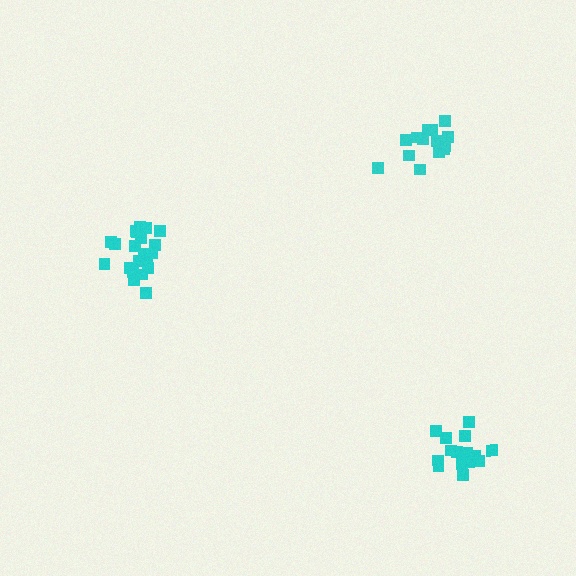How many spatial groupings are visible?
There are 3 spatial groupings.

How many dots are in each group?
Group 1: 15 dots, Group 2: 21 dots, Group 3: 17 dots (53 total).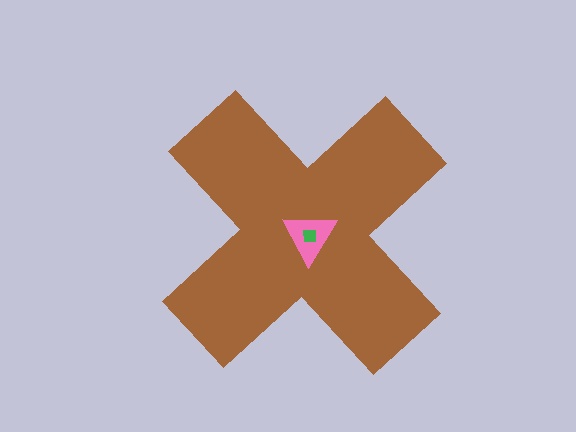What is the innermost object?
The green square.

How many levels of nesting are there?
3.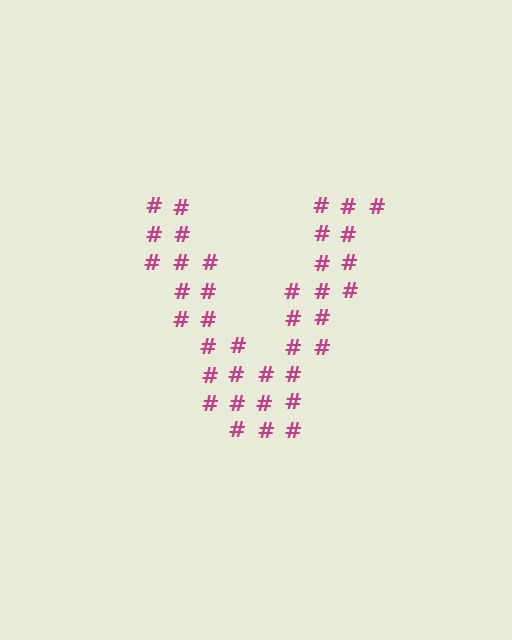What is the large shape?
The large shape is the letter V.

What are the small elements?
The small elements are hash symbols.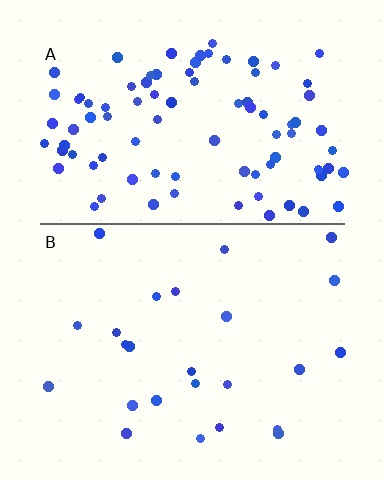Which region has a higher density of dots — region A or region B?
A (the top).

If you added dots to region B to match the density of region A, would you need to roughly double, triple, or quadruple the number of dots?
Approximately quadruple.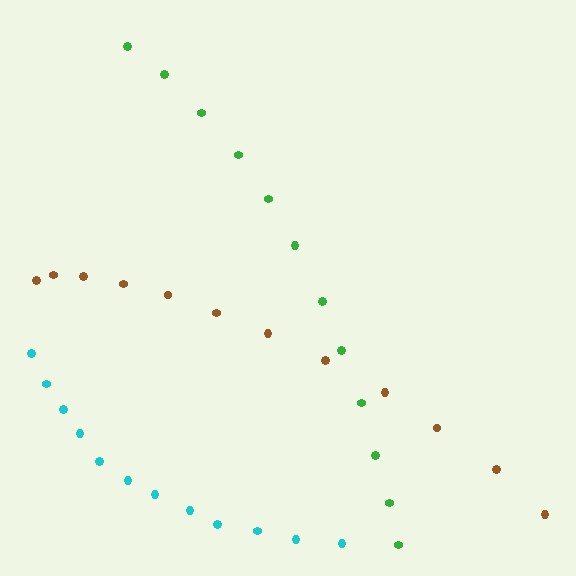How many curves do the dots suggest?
There are 3 distinct paths.